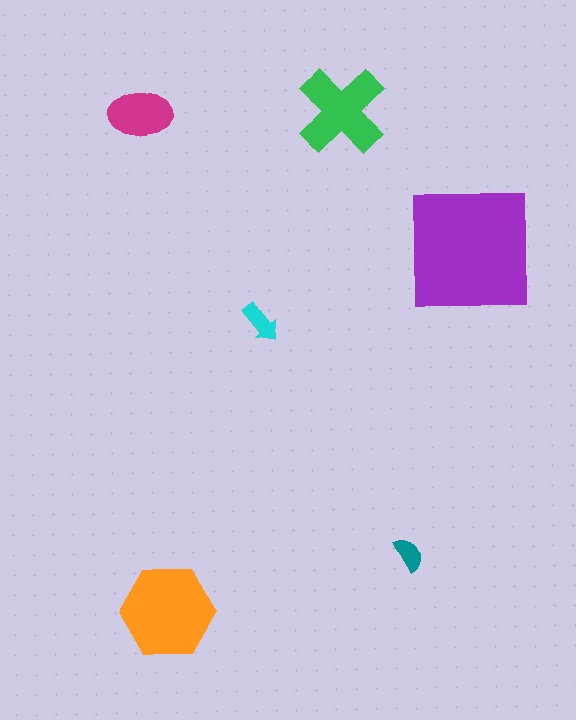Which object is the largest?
The purple square.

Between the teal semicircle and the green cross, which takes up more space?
The green cross.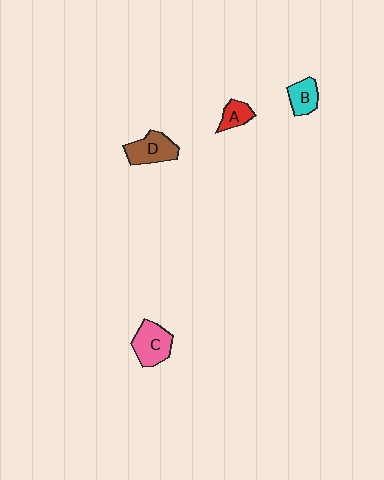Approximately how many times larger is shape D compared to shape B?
Approximately 1.4 times.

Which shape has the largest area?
Shape C (pink).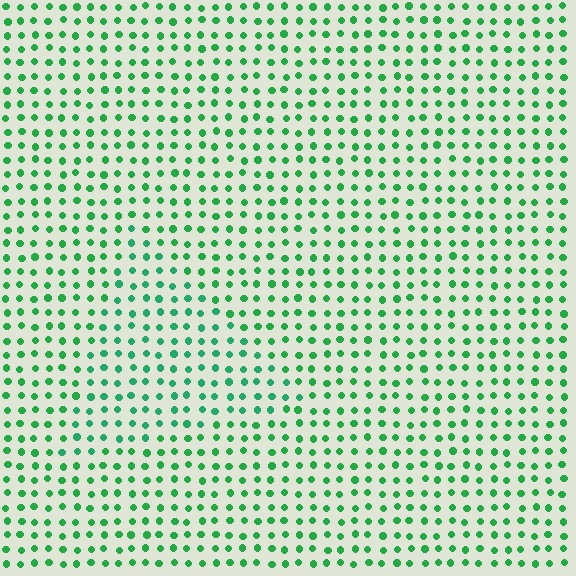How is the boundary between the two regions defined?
The boundary is defined purely by a slight shift in hue (about 15 degrees). Spacing, size, and orientation are identical on both sides.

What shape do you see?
I see a triangle.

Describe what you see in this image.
The image is filled with small green elements in a uniform arrangement. A triangle-shaped region is visible where the elements are tinted to a slightly different hue, forming a subtle color boundary.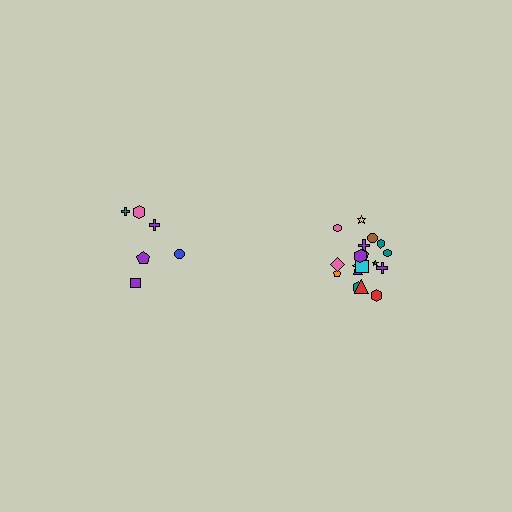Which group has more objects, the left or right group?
The right group.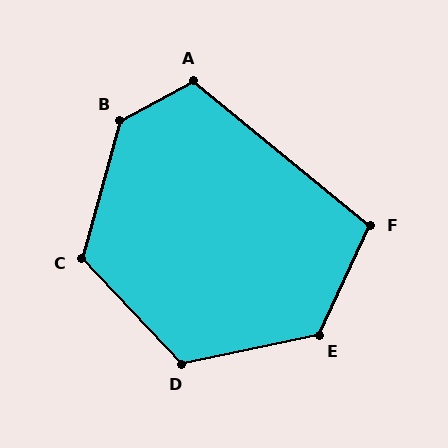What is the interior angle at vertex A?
Approximately 112 degrees (obtuse).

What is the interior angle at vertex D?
Approximately 122 degrees (obtuse).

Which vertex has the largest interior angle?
B, at approximately 134 degrees.